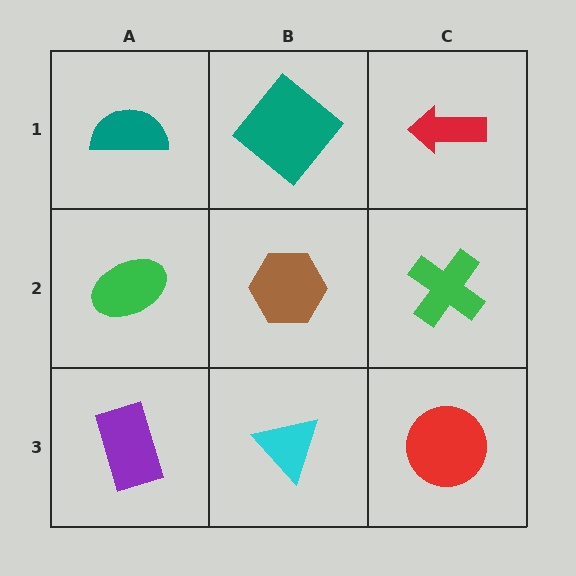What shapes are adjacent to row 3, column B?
A brown hexagon (row 2, column B), a purple rectangle (row 3, column A), a red circle (row 3, column C).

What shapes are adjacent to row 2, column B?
A teal diamond (row 1, column B), a cyan triangle (row 3, column B), a green ellipse (row 2, column A), a green cross (row 2, column C).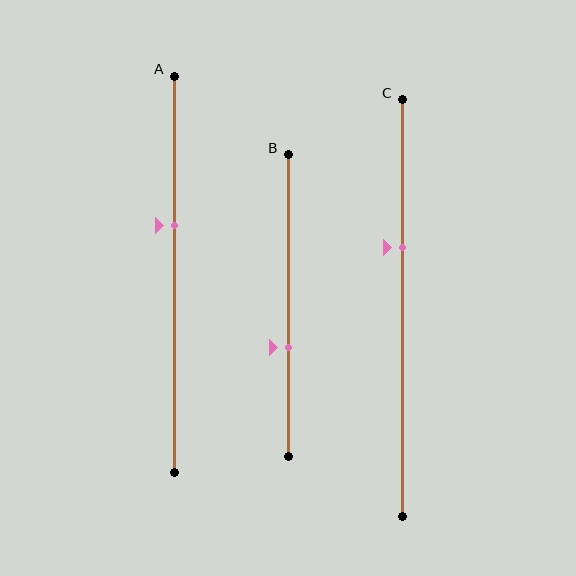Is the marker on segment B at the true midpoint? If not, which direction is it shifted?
No, the marker on segment B is shifted downward by about 14% of the segment length.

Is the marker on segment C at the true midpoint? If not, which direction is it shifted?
No, the marker on segment C is shifted upward by about 15% of the segment length.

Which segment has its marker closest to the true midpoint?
Segment A has its marker closest to the true midpoint.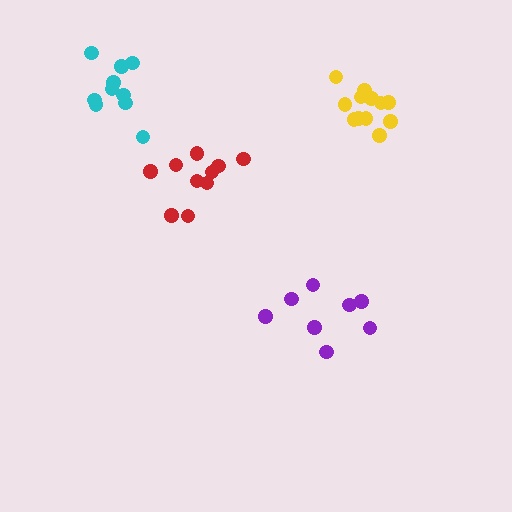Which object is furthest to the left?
The cyan cluster is leftmost.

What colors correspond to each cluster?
The clusters are colored: purple, cyan, red, yellow.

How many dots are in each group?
Group 1: 8 dots, Group 2: 10 dots, Group 3: 10 dots, Group 4: 12 dots (40 total).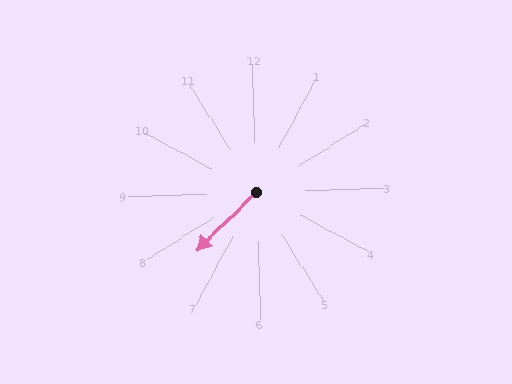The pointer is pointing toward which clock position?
Roughly 8 o'clock.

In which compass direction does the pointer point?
Southwest.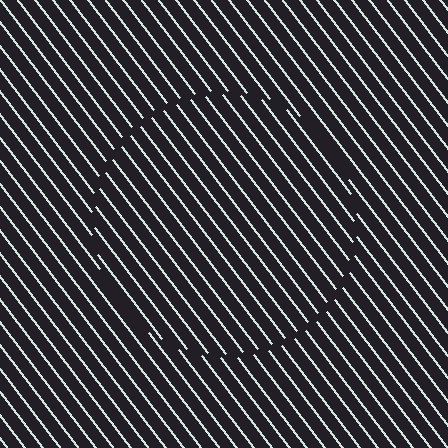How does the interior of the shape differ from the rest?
The interior of the shape contains the same grating, shifted by half a period — the contour is defined by the phase discontinuity where line-ends from the inner and outer gratings abut.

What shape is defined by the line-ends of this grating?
An illusory circle. The interior of the shape contains the same grating, shifted by half a period — the contour is defined by the phase discontinuity where line-ends from the inner and outer gratings abut.